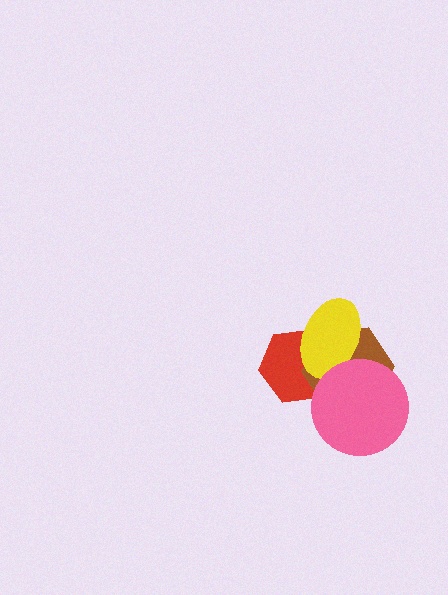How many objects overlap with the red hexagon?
3 objects overlap with the red hexagon.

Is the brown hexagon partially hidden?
Yes, it is partially covered by another shape.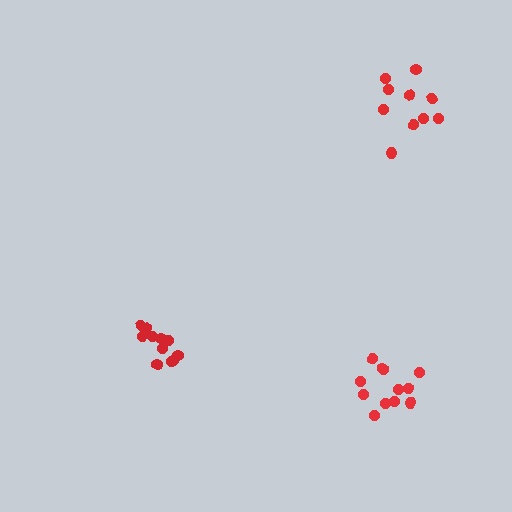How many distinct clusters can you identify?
There are 3 distinct clusters.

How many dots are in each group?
Group 1: 11 dots, Group 2: 12 dots, Group 3: 10 dots (33 total).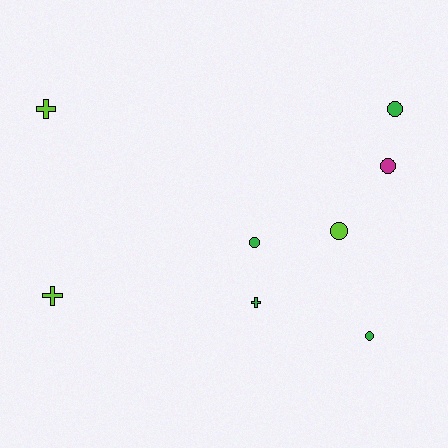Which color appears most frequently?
Green, with 4 objects.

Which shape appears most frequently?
Circle, with 5 objects.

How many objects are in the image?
There are 8 objects.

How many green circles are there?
There are 3 green circles.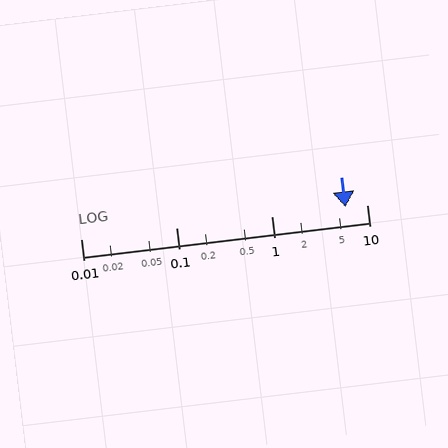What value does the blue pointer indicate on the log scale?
The pointer indicates approximately 6.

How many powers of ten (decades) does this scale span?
The scale spans 3 decades, from 0.01 to 10.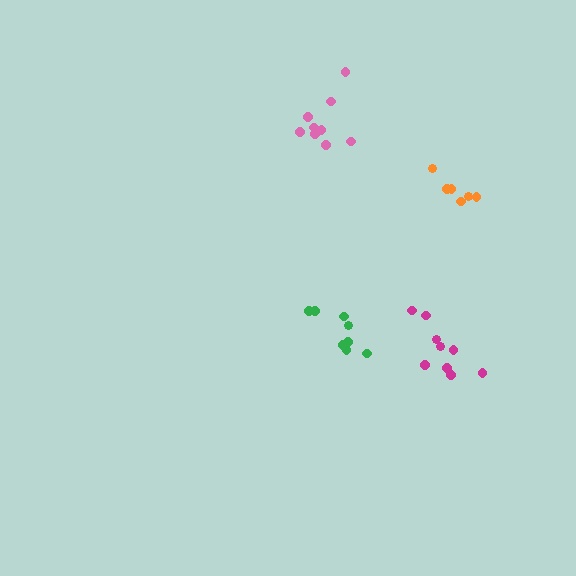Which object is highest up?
The pink cluster is topmost.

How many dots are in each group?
Group 1: 8 dots, Group 2: 6 dots, Group 3: 9 dots, Group 4: 9 dots (32 total).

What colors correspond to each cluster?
The clusters are colored: green, orange, pink, magenta.